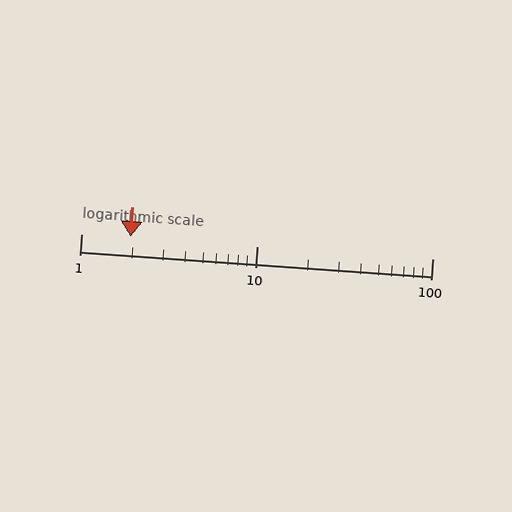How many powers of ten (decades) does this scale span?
The scale spans 2 decades, from 1 to 100.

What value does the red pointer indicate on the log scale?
The pointer indicates approximately 1.9.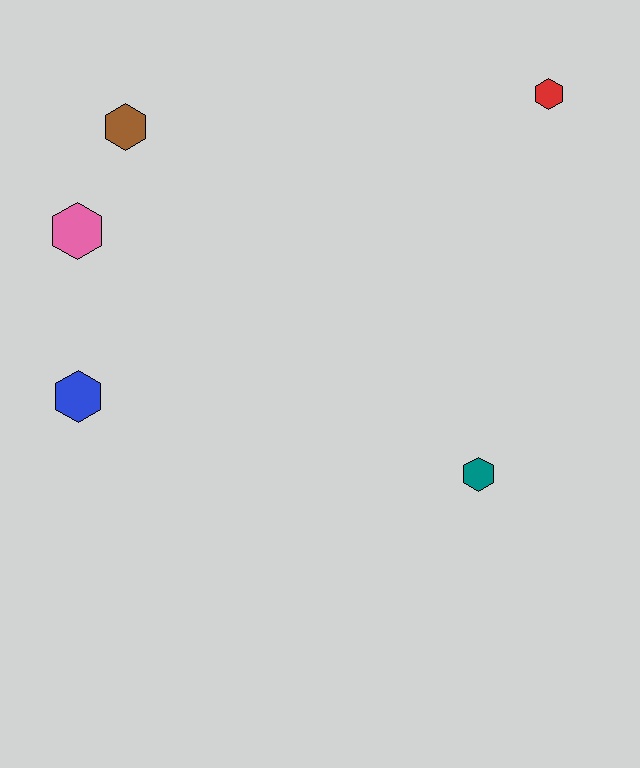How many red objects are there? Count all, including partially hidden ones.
There is 1 red object.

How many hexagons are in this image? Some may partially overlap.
There are 5 hexagons.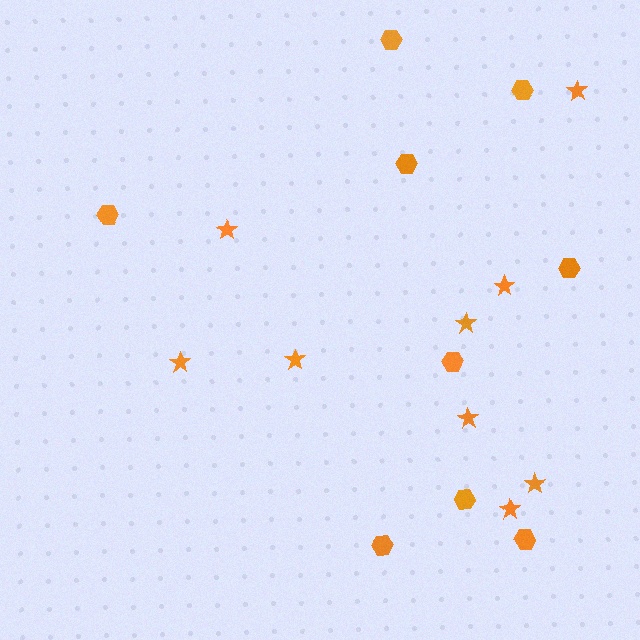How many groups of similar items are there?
There are 2 groups: one group of stars (9) and one group of hexagons (9).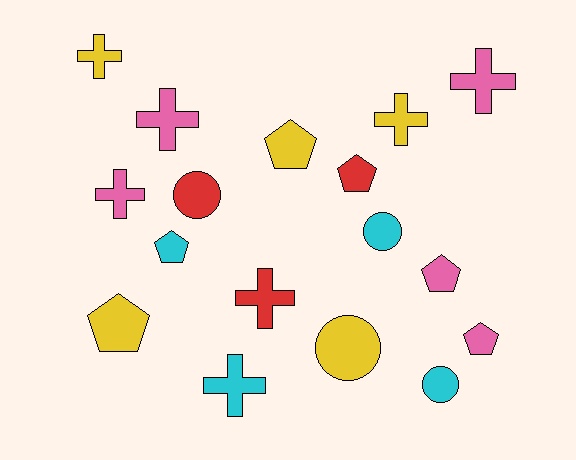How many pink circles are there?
There are no pink circles.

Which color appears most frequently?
Pink, with 5 objects.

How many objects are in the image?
There are 17 objects.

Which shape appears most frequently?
Cross, with 7 objects.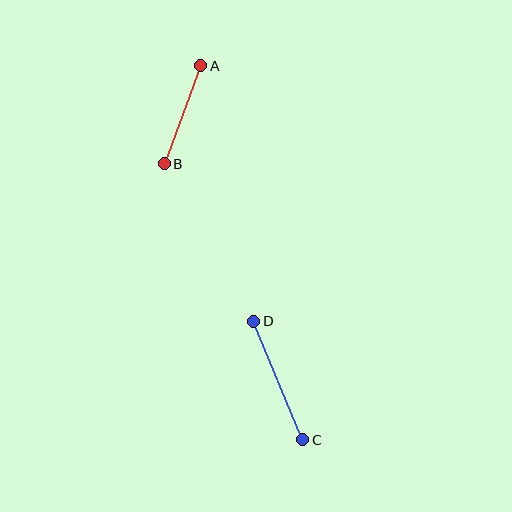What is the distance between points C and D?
The distance is approximately 128 pixels.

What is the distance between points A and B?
The distance is approximately 105 pixels.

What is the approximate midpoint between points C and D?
The midpoint is at approximately (278, 381) pixels.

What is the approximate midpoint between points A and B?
The midpoint is at approximately (183, 115) pixels.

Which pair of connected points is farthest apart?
Points C and D are farthest apart.